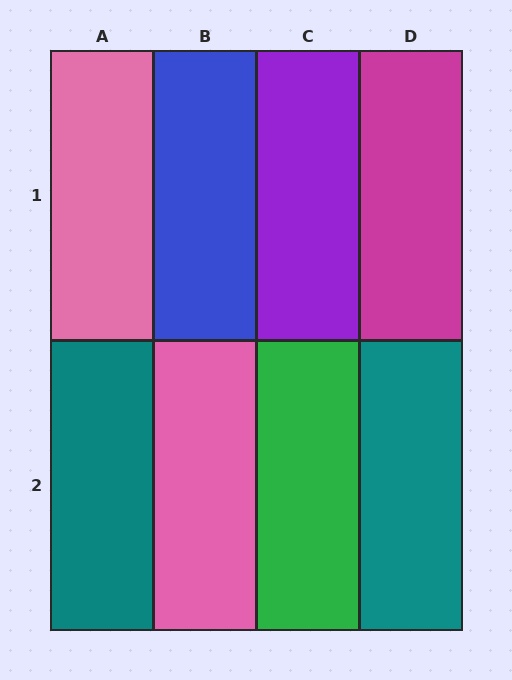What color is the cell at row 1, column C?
Purple.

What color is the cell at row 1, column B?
Blue.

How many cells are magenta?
1 cell is magenta.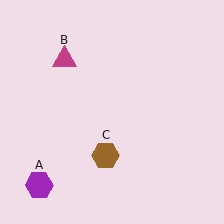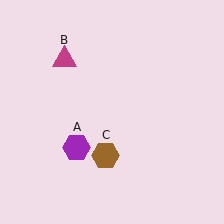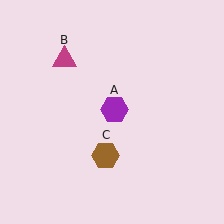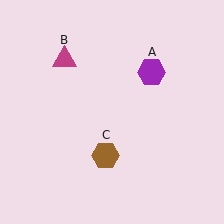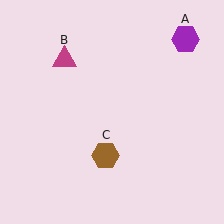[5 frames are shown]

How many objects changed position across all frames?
1 object changed position: purple hexagon (object A).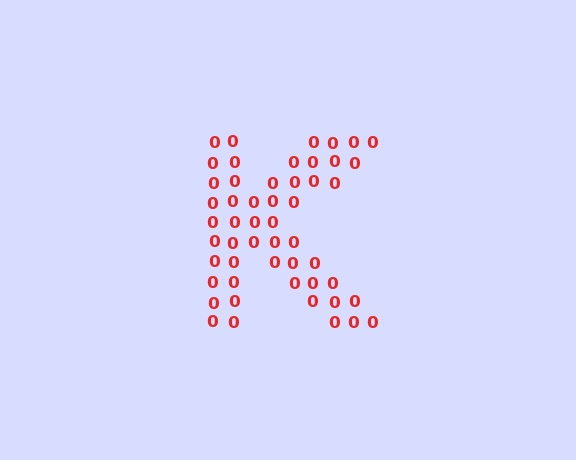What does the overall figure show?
The overall figure shows the letter K.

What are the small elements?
The small elements are digit 0's.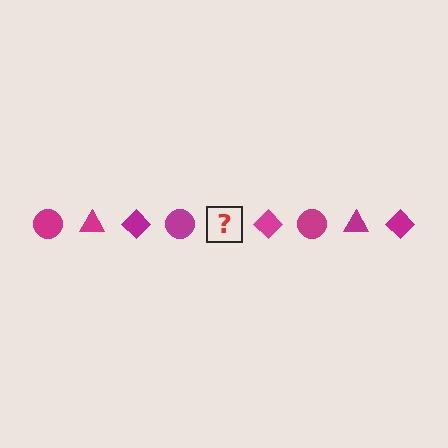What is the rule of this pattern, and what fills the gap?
The rule is that the pattern cycles through circle, triangle, diamond shapes in magenta. The gap should be filled with a magenta triangle.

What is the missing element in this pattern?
The missing element is a magenta triangle.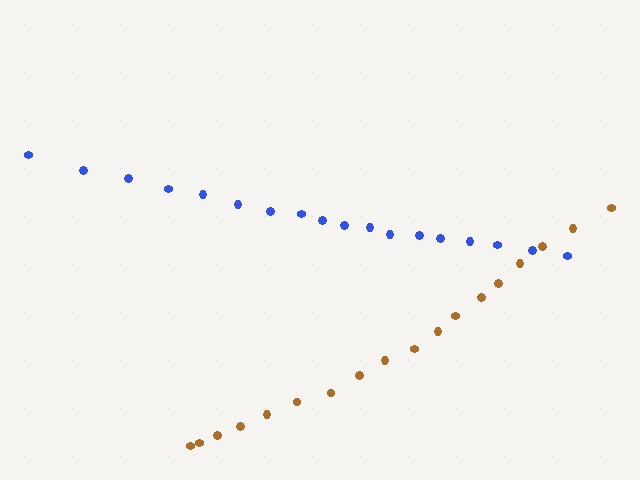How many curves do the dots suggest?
There are 2 distinct paths.